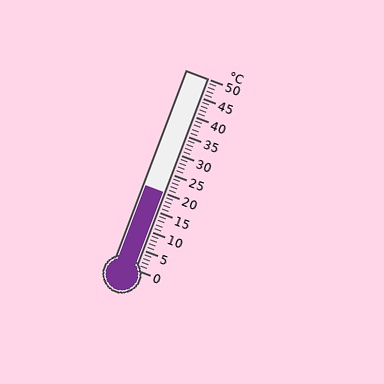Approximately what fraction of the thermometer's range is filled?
The thermometer is filled to approximately 40% of its range.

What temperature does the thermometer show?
The thermometer shows approximately 20°C.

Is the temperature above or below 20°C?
The temperature is at 20°C.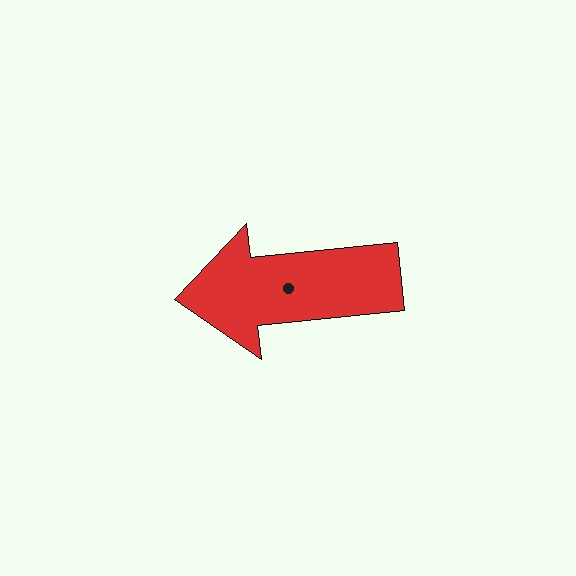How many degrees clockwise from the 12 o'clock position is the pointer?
Approximately 264 degrees.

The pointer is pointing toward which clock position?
Roughly 9 o'clock.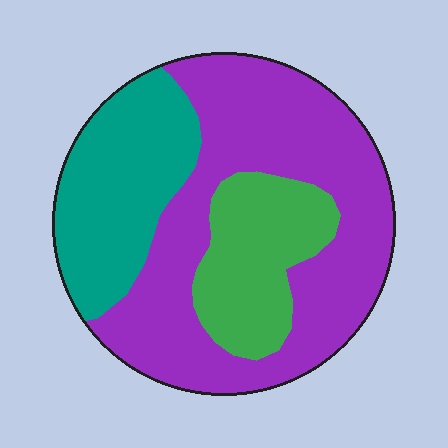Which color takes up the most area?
Purple, at roughly 55%.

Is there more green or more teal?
Teal.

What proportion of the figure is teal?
Teal covers roughly 25% of the figure.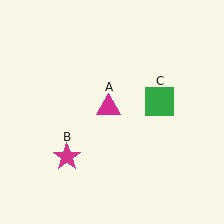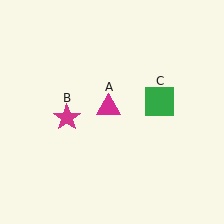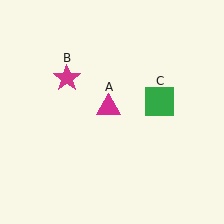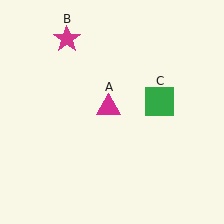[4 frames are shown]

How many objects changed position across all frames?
1 object changed position: magenta star (object B).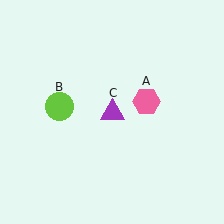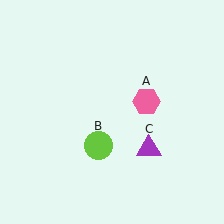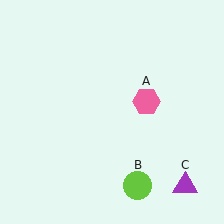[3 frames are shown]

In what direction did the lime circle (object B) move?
The lime circle (object B) moved down and to the right.